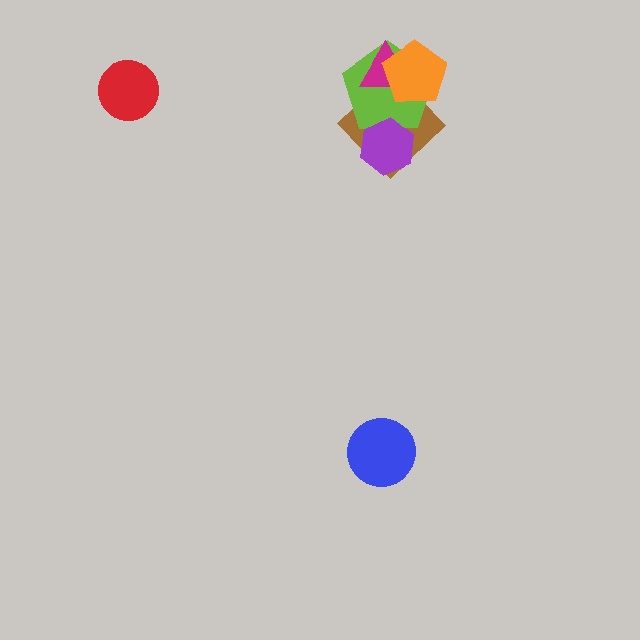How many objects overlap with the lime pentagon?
4 objects overlap with the lime pentagon.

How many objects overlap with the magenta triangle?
3 objects overlap with the magenta triangle.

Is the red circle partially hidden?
No, no other shape covers it.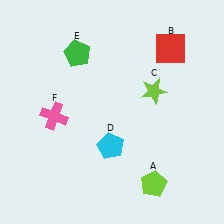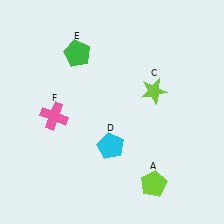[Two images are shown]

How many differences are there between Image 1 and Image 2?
There is 1 difference between the two images.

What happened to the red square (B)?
The red square (B) was removed in Image 2. It was in the top-right area of Image 1.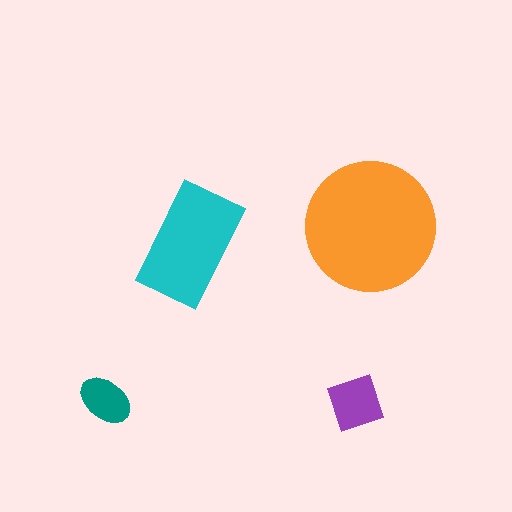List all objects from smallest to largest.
The teal ellipse, the purple diamond, the cyan rectangle, the orange circle.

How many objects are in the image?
There are 4 objects in the image.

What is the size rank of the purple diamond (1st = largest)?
3rd.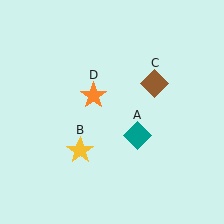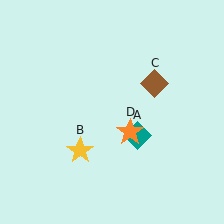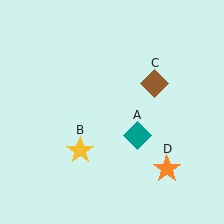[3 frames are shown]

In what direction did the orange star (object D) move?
The orange star (object D) moved down and to the right.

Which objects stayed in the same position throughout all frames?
Teal diamond (object A) and yellow star (object B) and brown diamond (object C) remained stationary.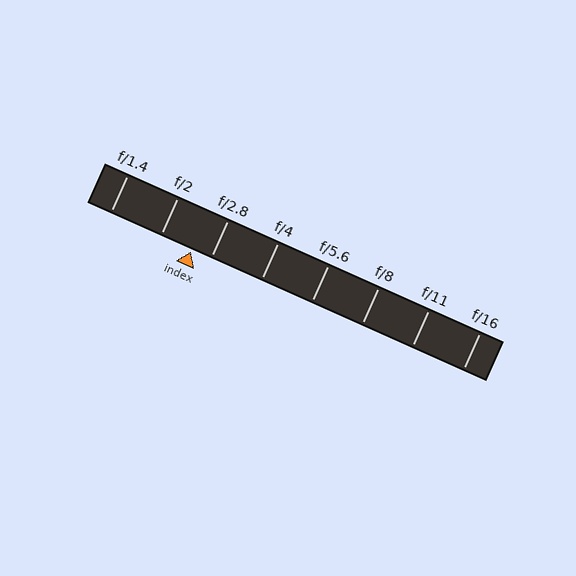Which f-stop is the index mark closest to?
The index mark is closest to f/2.8.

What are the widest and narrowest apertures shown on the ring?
The widest aperture shown is f/1.4 and the narrowest is f/16.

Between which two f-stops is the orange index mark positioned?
The index mark is between f/2 and f/2.8.